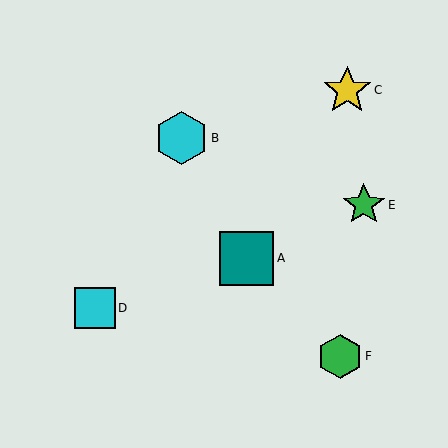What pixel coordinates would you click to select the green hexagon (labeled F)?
Click at (340, 356) to select the green hexagon F.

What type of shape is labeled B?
Shape B is a cyan hexagon.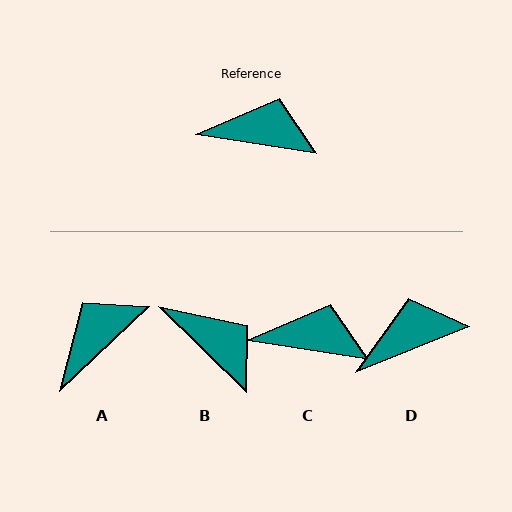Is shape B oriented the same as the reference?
No, it is off by about 36 degrees.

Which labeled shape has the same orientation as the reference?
C.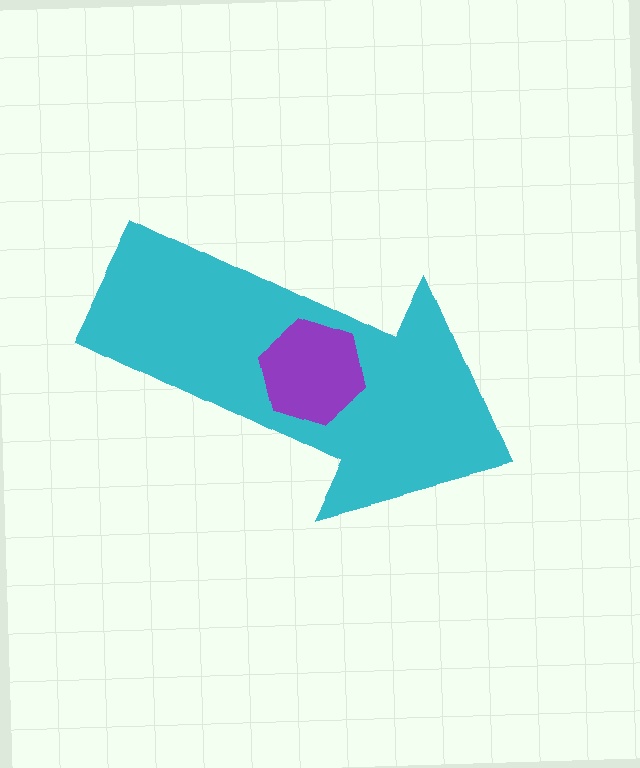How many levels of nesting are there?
2.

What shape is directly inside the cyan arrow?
The purple hexagon.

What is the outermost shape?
The cyan arrow.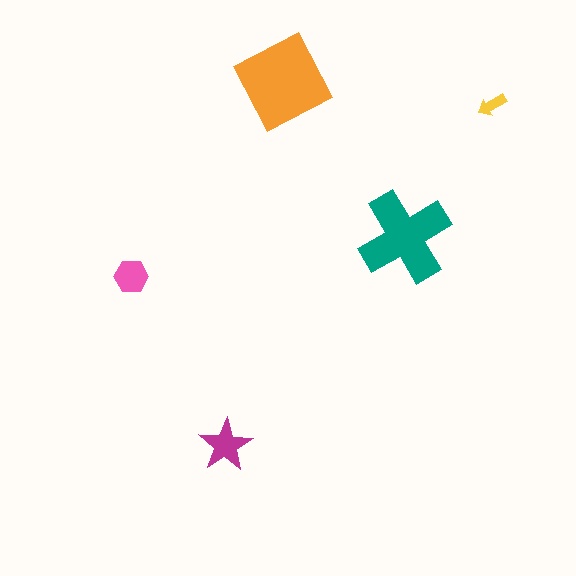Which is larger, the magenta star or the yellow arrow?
The magenta star.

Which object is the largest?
The orange diamond.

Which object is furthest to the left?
The pink hexagon is leftmost.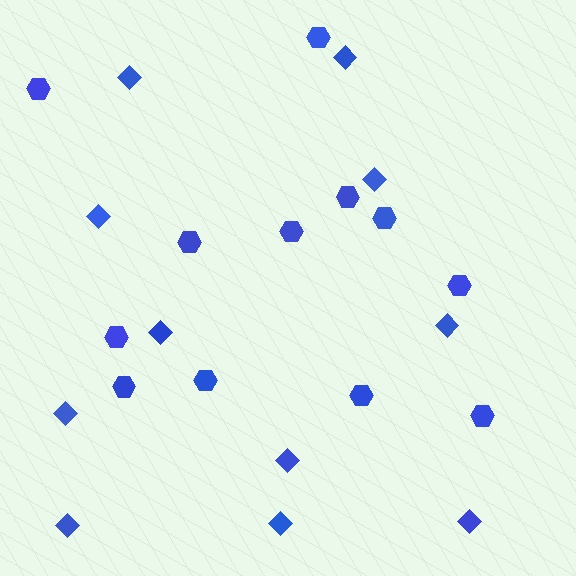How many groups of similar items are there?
There are 2 groups: one group of hexagons (12) and one group of diamonds (11).